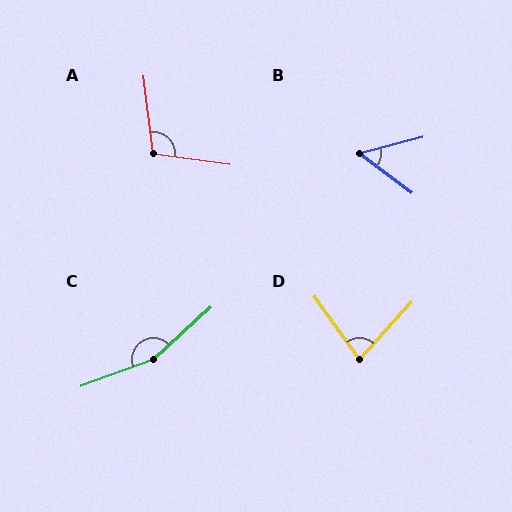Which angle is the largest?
C, at approximately 158 degrees.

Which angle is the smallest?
B, at approximately 52 degrees.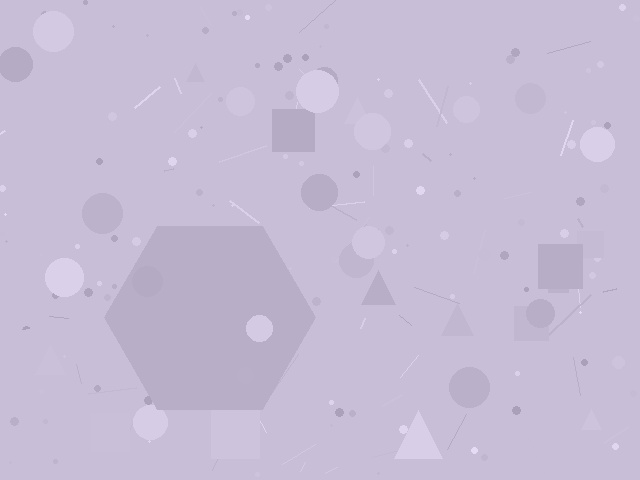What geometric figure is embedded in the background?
A hexagon is embedded in the background.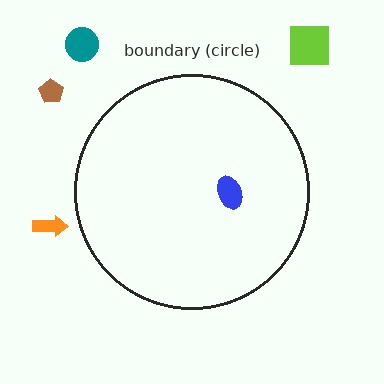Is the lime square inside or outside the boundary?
Outside.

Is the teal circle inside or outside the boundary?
Outside.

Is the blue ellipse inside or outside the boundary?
Inside.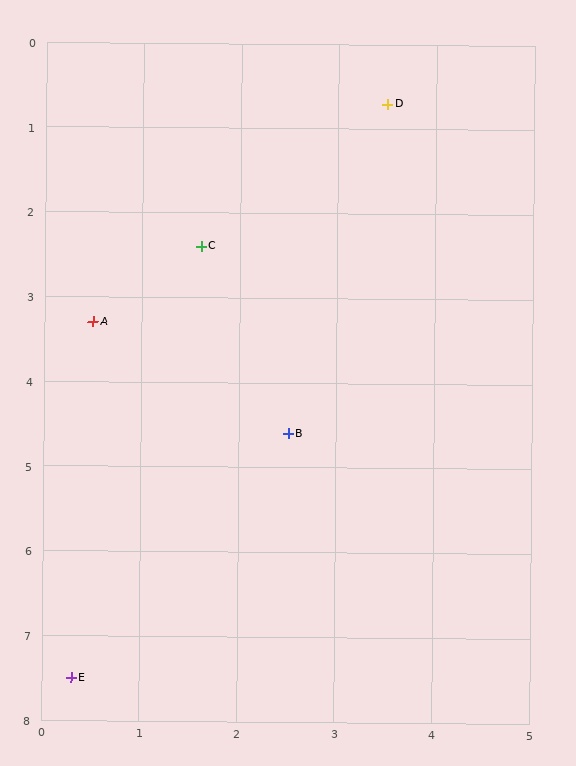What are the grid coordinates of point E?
Point E is at approximately (0.3, 7.5).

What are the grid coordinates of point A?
Point A is at approximately (0.5, 3.3).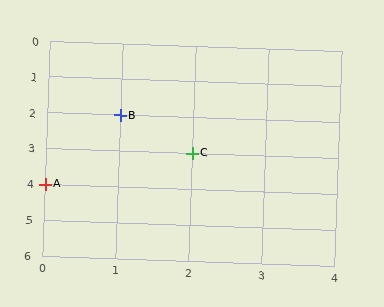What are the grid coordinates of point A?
Point A is at grid coordinates (0, 4).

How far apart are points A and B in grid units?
Points A and B are 1 column and 2 rows apart (about 2.2 grid units diagonally).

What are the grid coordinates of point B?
Point B is at grid coordinates (1, 2).